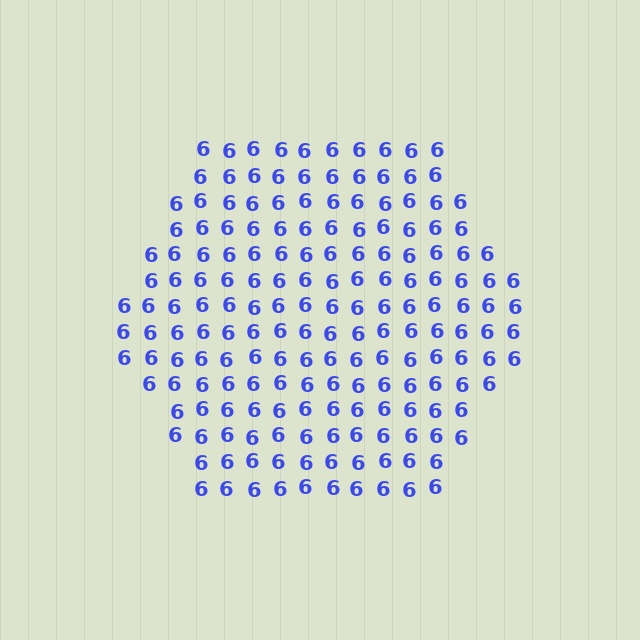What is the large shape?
The large shape is a hexagon.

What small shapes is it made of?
It is made of small digit 6's.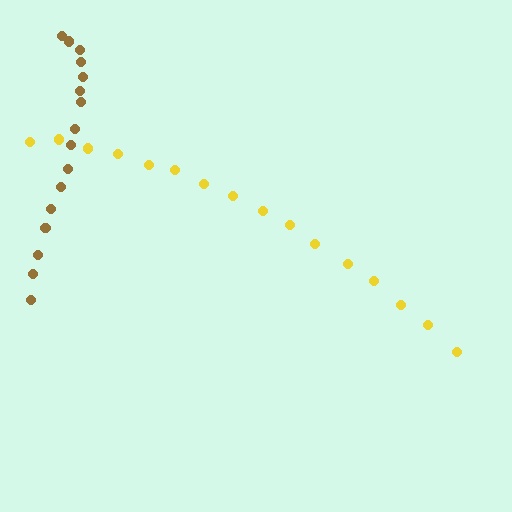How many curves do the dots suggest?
There are 2 distinct paths.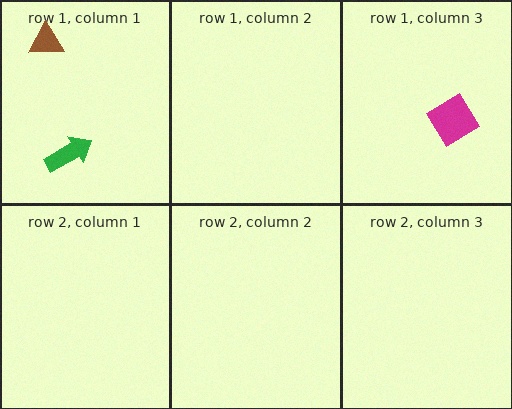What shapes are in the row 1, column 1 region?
The green arrow, the brown triangle.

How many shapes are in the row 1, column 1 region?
2.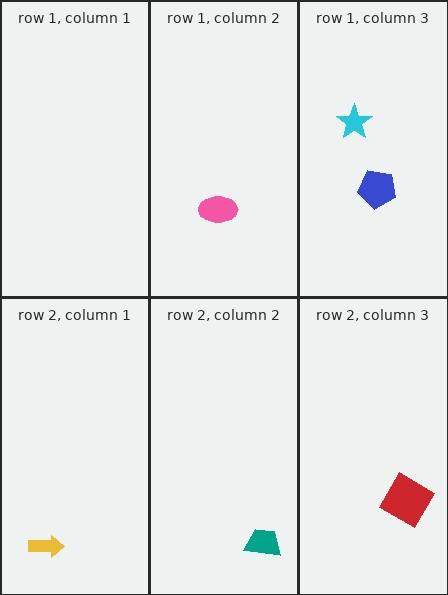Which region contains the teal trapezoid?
The row 2, column 2 region.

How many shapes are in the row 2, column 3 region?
1.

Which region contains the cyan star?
The row 1, column 3 region.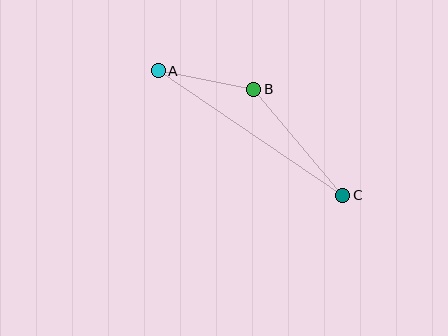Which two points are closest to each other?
Points A and B are closest to each other.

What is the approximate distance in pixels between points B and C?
The distance between B and C is approximately 138 pixels.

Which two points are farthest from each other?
Points A and C are farthest from each other.